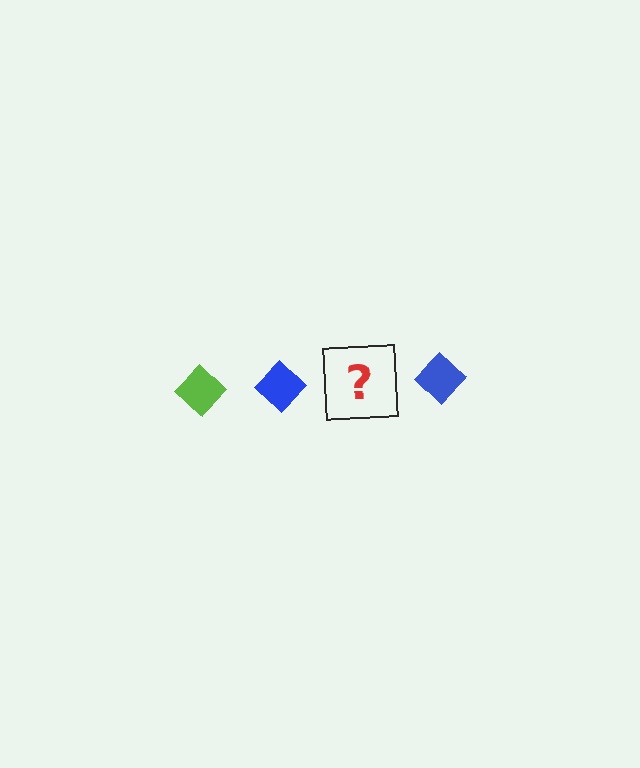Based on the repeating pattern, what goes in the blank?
The blank should be a lime diamond.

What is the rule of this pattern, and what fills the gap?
The rule is that the pattern cycles through lime, blue diamonds. The gap should be filled with a lime diamond.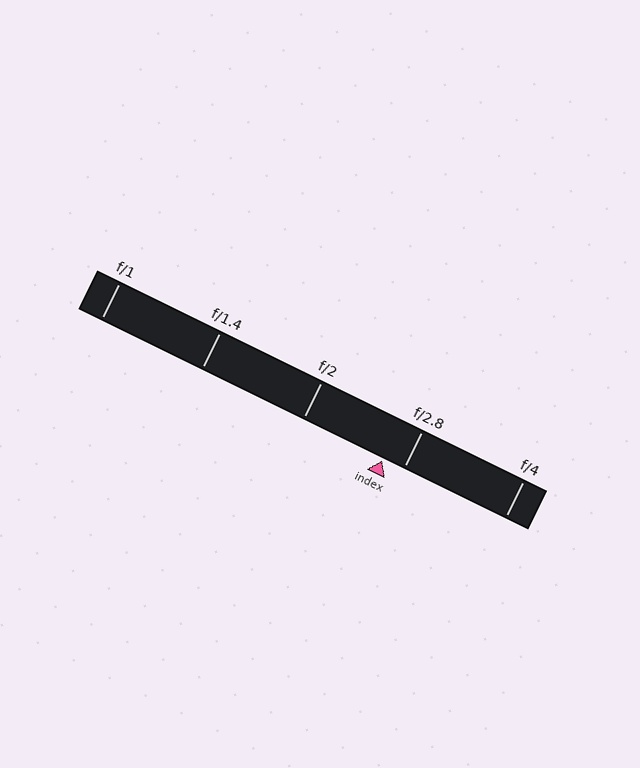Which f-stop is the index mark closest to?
The index mark is closest to f/2.8.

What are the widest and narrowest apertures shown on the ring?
The widest aperture shown is f/1 and the narrowest is f/4.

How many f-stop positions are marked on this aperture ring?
There are 5 f-stop positions marked.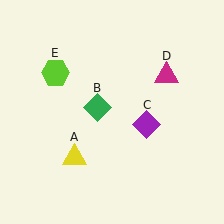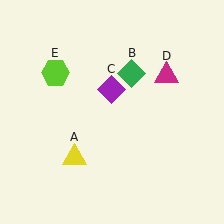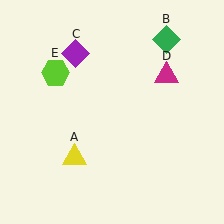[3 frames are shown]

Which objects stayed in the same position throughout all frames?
Yellow triangle (object A) and magenta triangle (object D) and lime hexagon (object E) remained stationary.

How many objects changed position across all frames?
2 objects changed position: green diamond (object B), purple diamond (object C).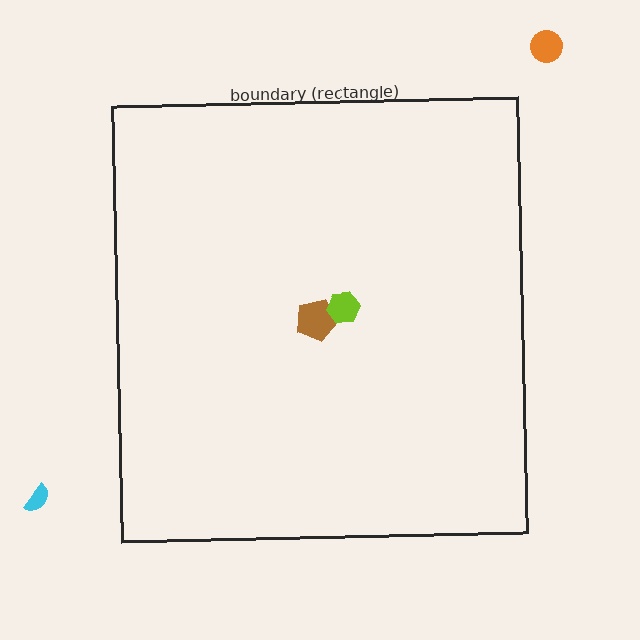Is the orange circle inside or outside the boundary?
Outside.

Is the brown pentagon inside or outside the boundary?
Inside.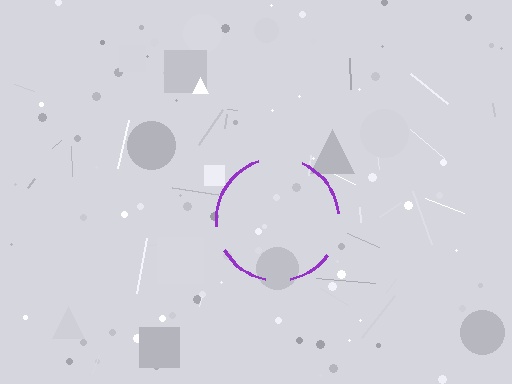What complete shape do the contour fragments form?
The contour fragments form a circle.